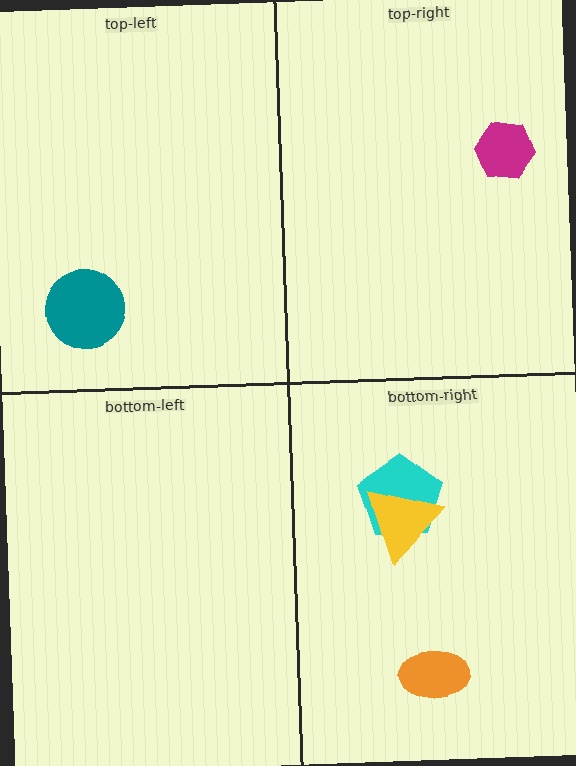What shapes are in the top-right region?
The magenta hexagon.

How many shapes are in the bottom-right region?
3.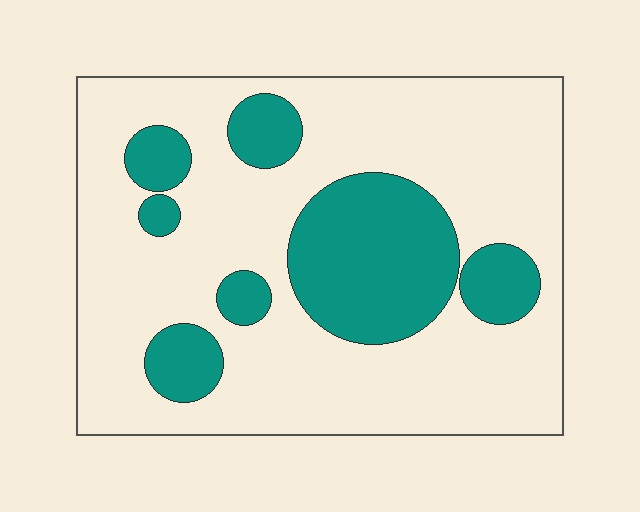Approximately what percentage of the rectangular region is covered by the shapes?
Approximately 25%.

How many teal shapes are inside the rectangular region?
7.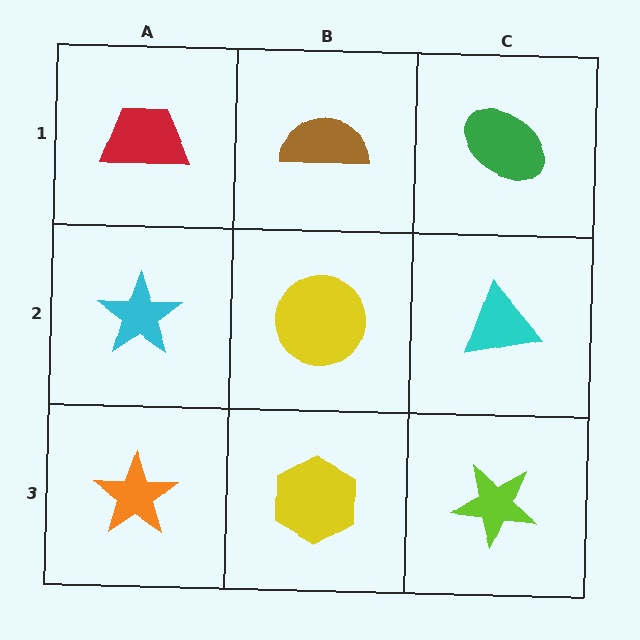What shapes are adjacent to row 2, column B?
A brown semicircle (row 1, column B), a yellow hexagon (row 3, column B), a cyan star (row 2, column A), a cyan triangle (row 2, column C).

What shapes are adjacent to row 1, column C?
A cyan triangle (row 2, column C), a brown semicircle (row 1, column B).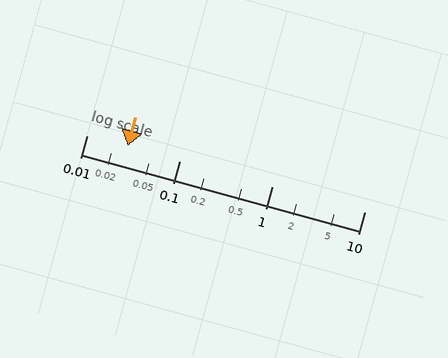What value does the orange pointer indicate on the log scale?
The pointer indicates approximately 0.028.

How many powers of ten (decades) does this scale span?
The scale spans 3 decades, from 0.01 to 10.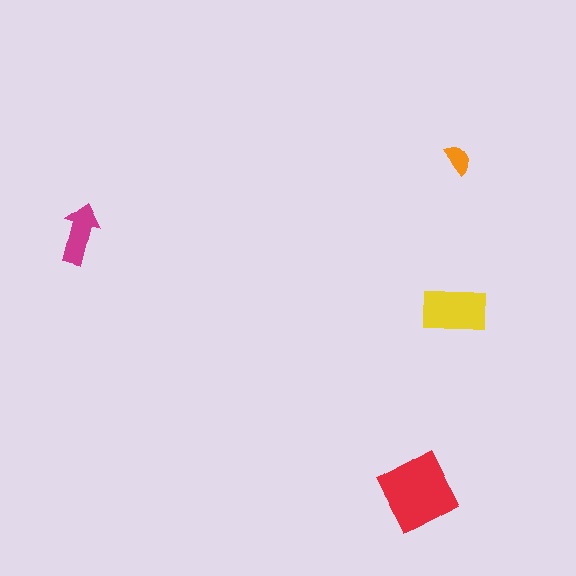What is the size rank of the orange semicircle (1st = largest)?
4th.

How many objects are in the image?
There are 4 objects in the image.